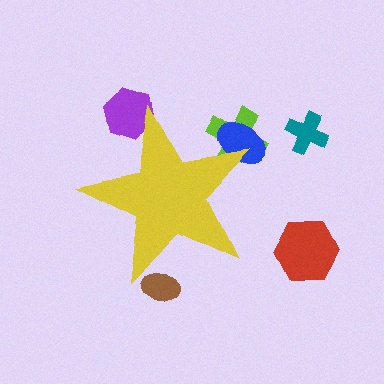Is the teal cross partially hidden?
No, the teal cross is fully visible.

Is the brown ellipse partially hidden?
Yes, the brown ellipse is partially hidden behind the yellow star.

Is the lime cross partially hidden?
Yes, the lime cross is partially hidden behind the yellow star.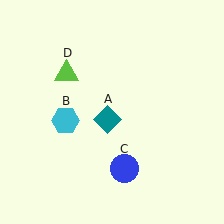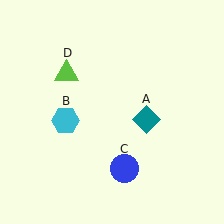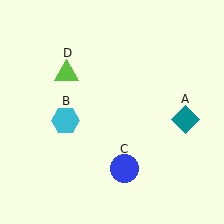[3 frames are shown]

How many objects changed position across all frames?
1 object changed position: teal diamond (object A).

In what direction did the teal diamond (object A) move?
The teal diamond (object A) moved right.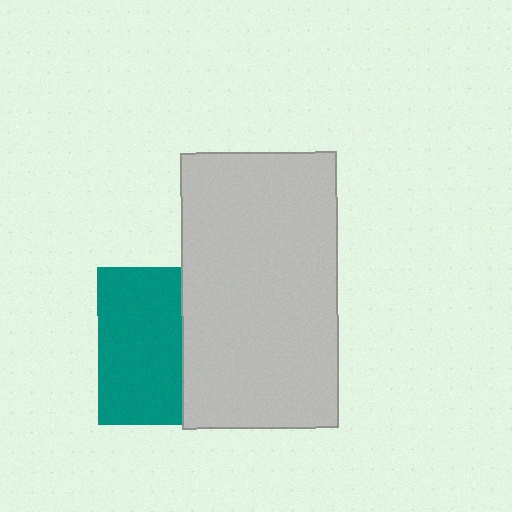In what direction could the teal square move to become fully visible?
The teal square could move left. That would shift it out from behind the light gray rectangle entirely.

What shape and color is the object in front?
The object in front is a light gray rectangle.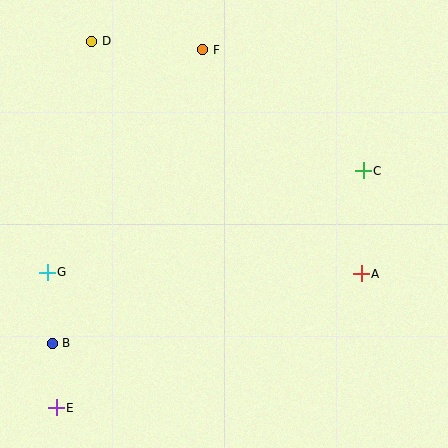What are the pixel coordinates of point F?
Point F is at (203, 50).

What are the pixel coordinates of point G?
Point G is at (47, 272).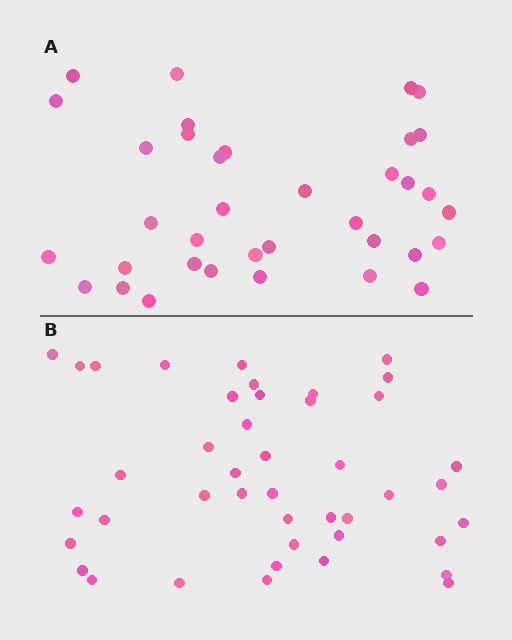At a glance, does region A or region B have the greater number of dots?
Region B (the bottom region) has more dots.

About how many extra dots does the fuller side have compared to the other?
Region B has roughly 8 or so more dots than region A.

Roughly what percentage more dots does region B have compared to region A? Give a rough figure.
About 20% more.